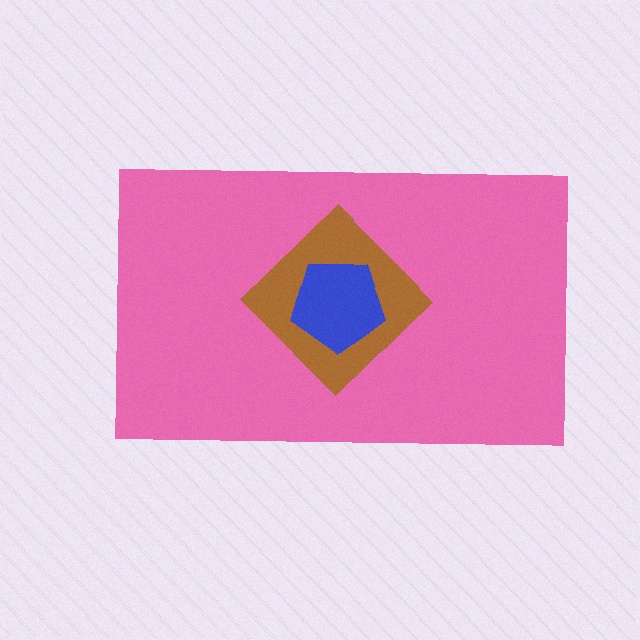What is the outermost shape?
The pink rectangle.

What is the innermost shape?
The blue pentagon.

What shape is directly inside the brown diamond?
The blue pentagon.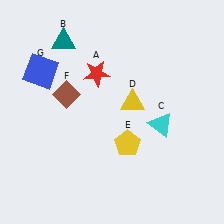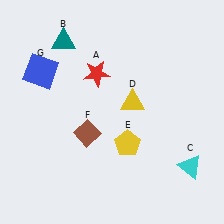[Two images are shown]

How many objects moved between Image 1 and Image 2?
2 objects moved between the two images.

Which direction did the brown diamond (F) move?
The brown diamond (F) moved down.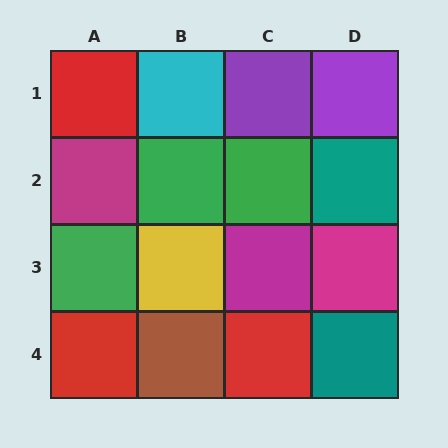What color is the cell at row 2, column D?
Teal.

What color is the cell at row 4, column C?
Red.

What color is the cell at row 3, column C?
Magenta.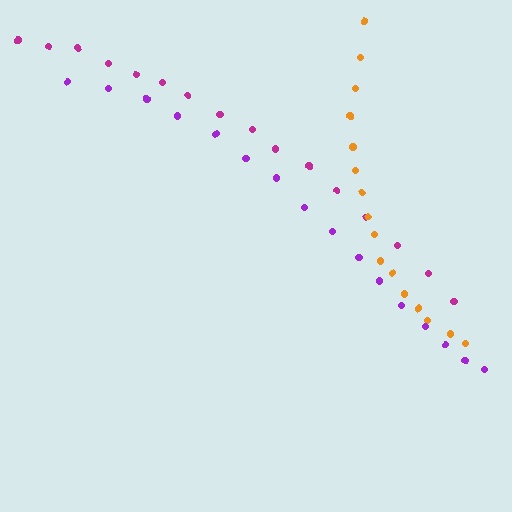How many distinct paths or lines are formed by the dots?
There are 3 distinct paths.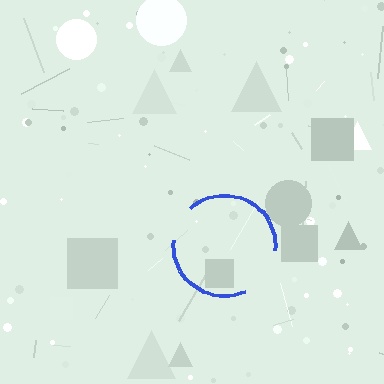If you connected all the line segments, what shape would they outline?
They would outline a circle.